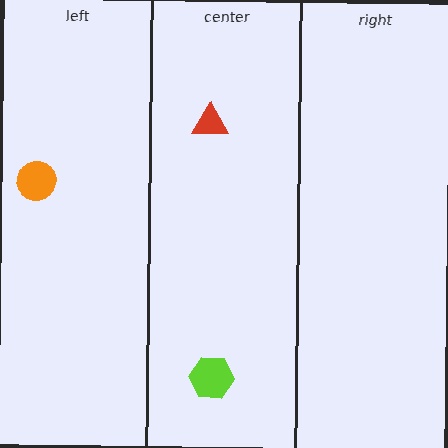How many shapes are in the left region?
1.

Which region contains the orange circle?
The left region.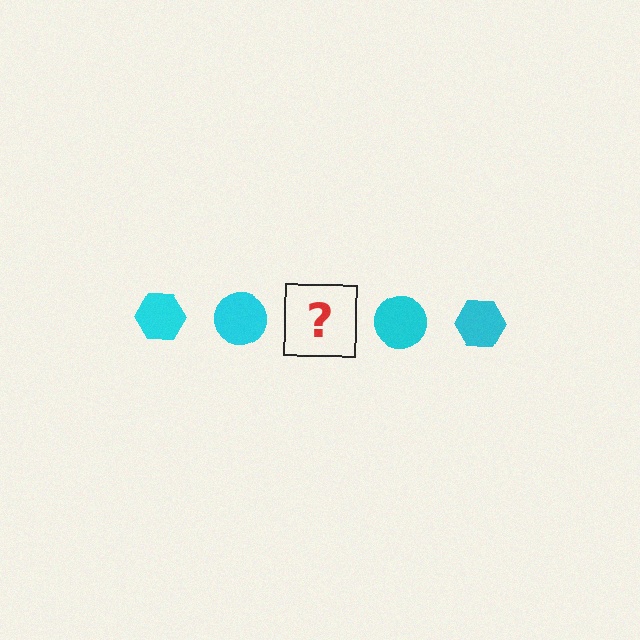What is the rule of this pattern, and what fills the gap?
The rule is that the pattern cycles through hexagon, circle shapes in cyan. The gap should be filled with a cyan hexagon.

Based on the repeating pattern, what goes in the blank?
The blank should be a cyan hexagon.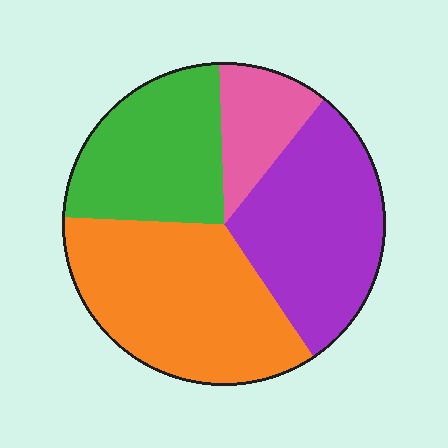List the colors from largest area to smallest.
From largest to smallest: orange, purple, green, pink.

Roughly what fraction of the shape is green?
Green covers 24% of the shape.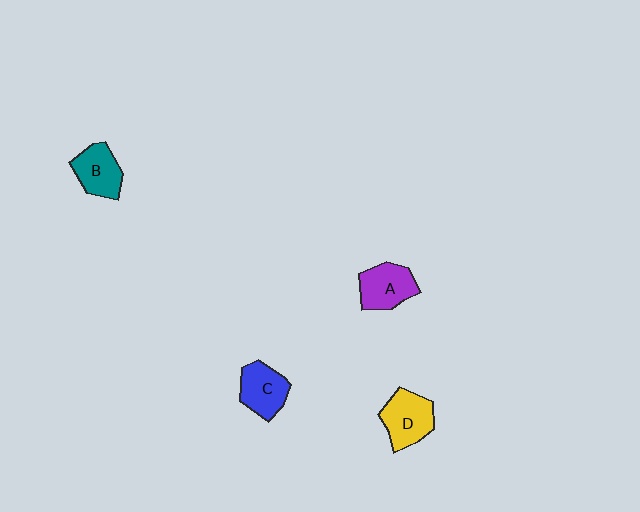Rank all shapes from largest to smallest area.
From largest to smallest: D (yellow), A (purple), C (blue), B (teal).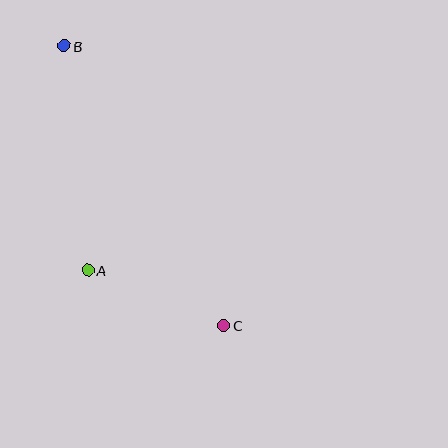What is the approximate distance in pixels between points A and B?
The distance between A and B is approximately 226 pixels.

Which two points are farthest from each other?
Points B and C are farthest from each other.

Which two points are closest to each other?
Points A and C are closest to each other.